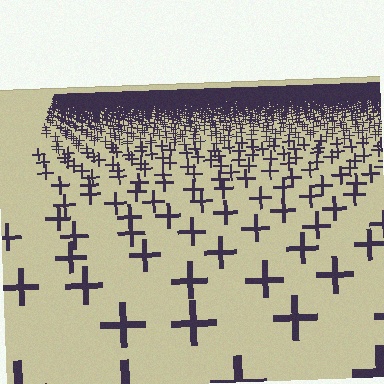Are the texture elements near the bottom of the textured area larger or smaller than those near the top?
Larger. Near the bottom, elements are closer to the viewer and appear at a bigger on-screen size.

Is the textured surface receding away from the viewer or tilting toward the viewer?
The surface is receding away from the viewer. Texture elements get smaller and denser toward the top.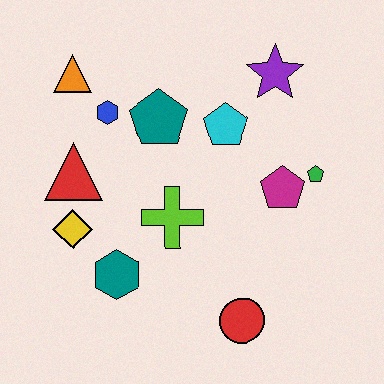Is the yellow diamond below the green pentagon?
Yes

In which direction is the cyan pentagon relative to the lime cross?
The cyan pentagon is above the lime cross.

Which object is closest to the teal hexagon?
The yellow diamond is closest to the teal hexagon.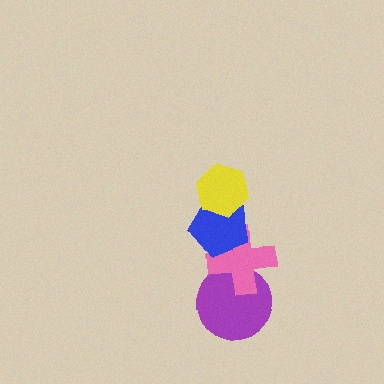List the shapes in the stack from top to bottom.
From top to bottom: the yellow hexagon, the blue pentagon, the pink cross, the purple circle.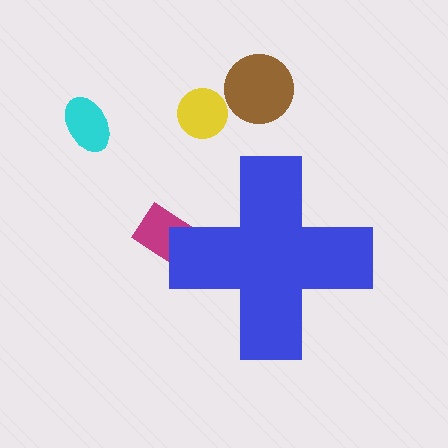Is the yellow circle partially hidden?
No, the yellow circle is fully visible.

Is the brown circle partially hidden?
No, the brown circle is fully visible.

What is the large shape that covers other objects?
A blue cross.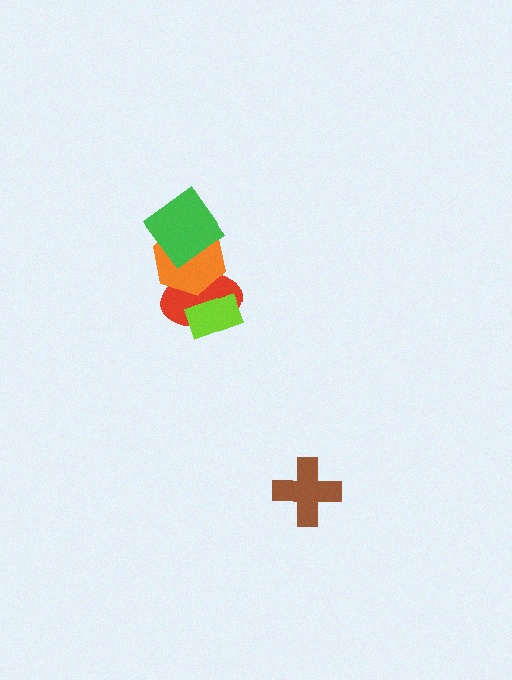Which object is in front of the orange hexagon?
The green diamond is in front of the orange hexagon.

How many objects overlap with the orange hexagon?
2 objects overlap with the orange hexagon.